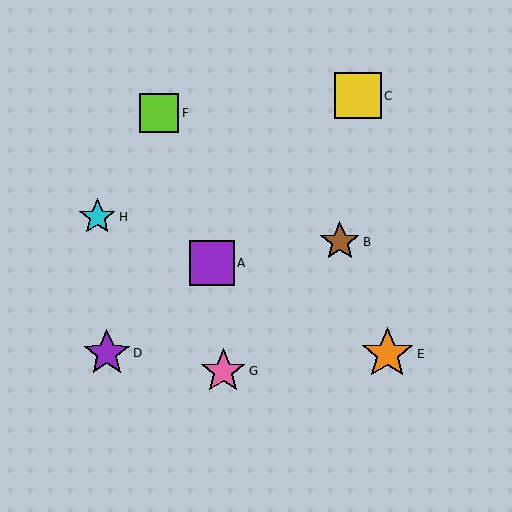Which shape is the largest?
The orange star (labeled E) is the largest.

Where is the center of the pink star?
The center of the pink star is at (223, 371).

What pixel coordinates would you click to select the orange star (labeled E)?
Click at (387, 354) to select the orange star E.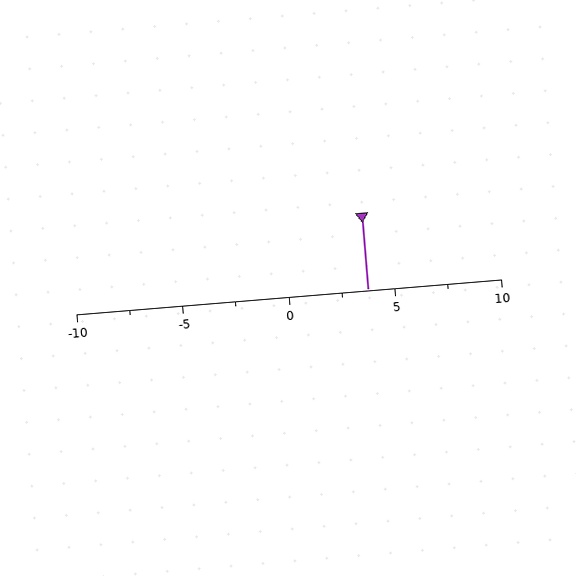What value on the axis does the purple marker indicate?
The marker indicates approximately 3.8.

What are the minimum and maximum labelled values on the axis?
The axis runs from -10 to 10.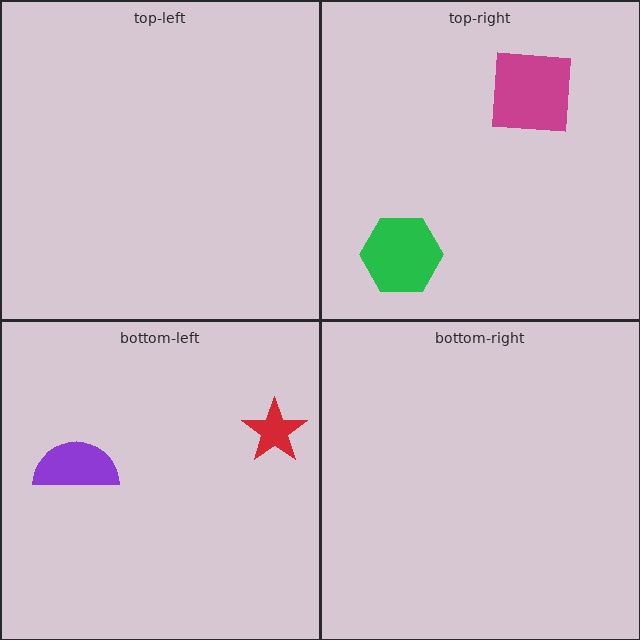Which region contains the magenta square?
The top-right region.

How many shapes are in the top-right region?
2.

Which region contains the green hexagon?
The top-right region.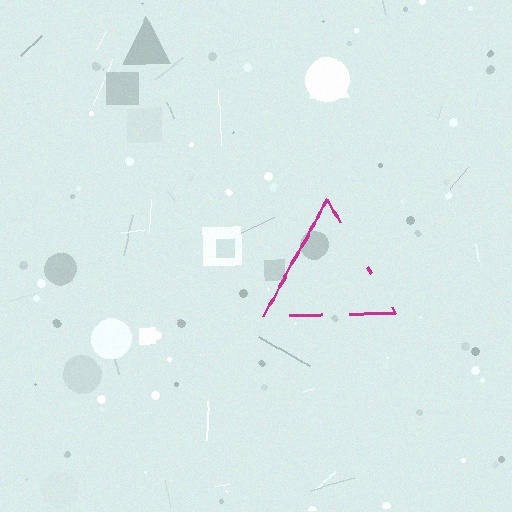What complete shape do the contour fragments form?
The contour fragments form a triangle.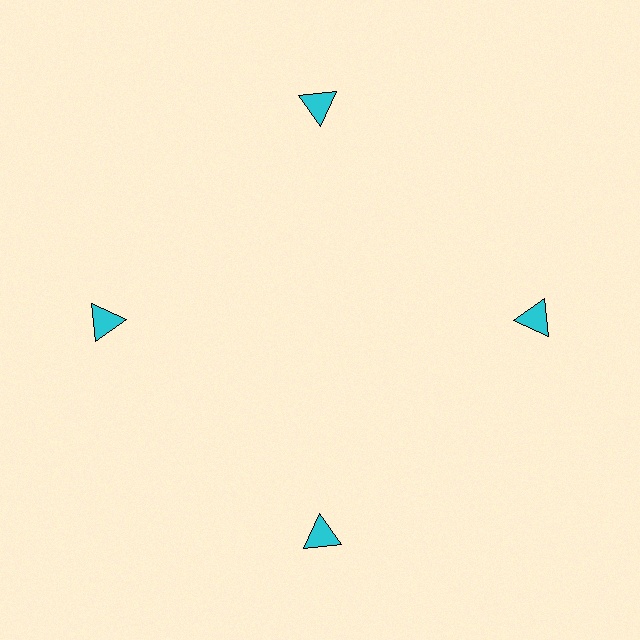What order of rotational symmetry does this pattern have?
This pattern has 4-fold rotational symmetry.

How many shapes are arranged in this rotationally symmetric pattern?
There are 4 shapes, arranged in 4 groups of 1.